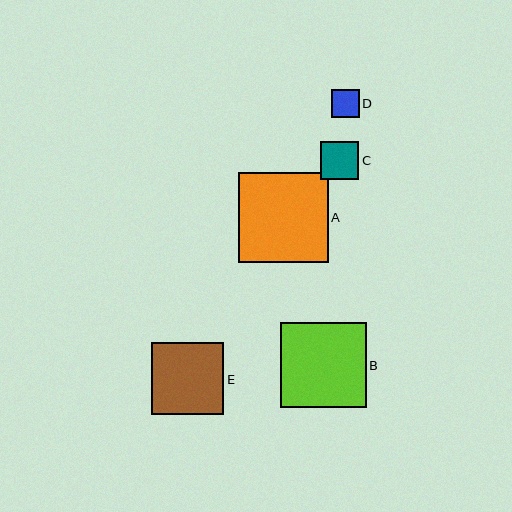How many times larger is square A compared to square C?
Square A is approximately 2.3 times the size of square C.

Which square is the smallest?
Square D is the smallest with a size of approximately 28 pixels.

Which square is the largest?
Square A is the largest with a size of approximately 90 pixels.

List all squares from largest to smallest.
From largest to smallest: A, B, E, C, D.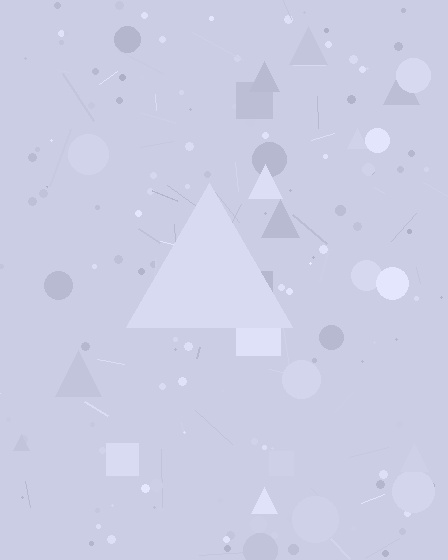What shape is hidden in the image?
A triangle is hidden in the image.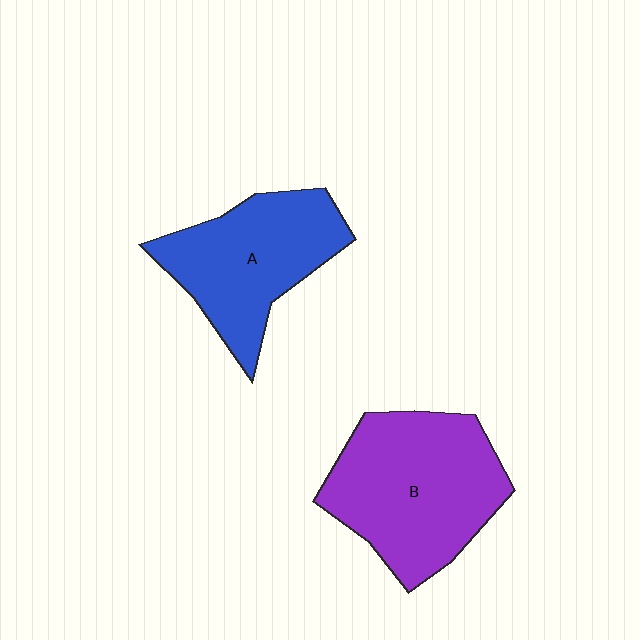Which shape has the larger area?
Shape B (purple).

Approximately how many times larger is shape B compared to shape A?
Approximately 1.2 times.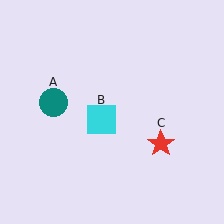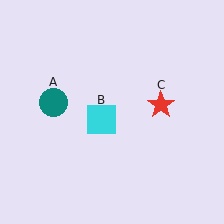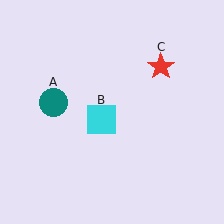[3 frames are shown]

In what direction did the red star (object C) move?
The red star (object C) moved up.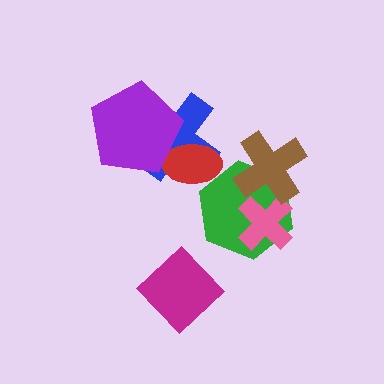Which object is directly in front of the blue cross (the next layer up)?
The red ellipse is directly in front of the blue cross.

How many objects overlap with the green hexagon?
3 objects overlap with the green hexagon.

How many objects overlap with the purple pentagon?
2 objects overlap with the purple pentagon.